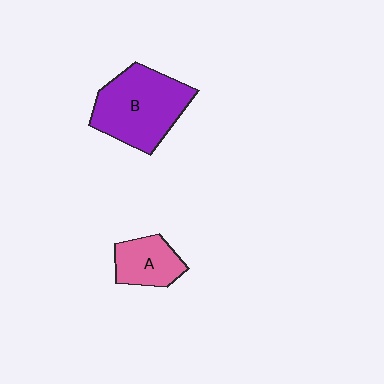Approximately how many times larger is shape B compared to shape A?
Approximately 2.0 times.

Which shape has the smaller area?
Shape A (pink).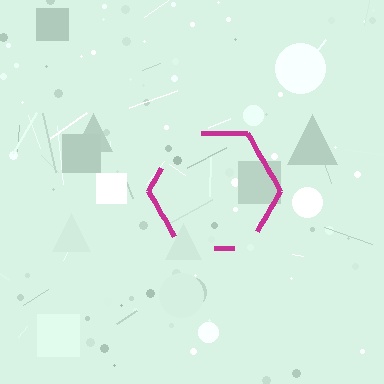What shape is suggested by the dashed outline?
The dashed outline suggests a hexagon.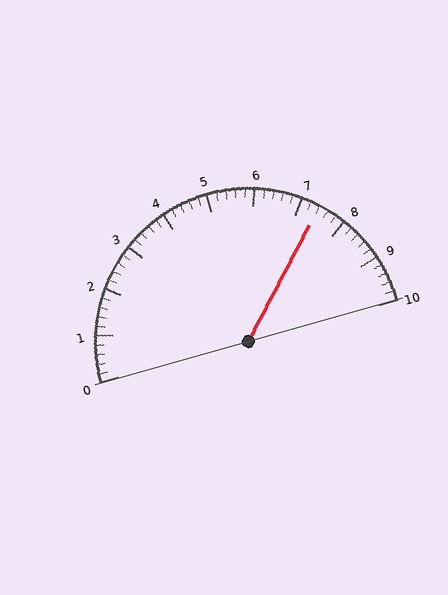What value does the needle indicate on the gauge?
The needle indicates approximately 7.4.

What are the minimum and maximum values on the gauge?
The gauge ranges from 0 to 10.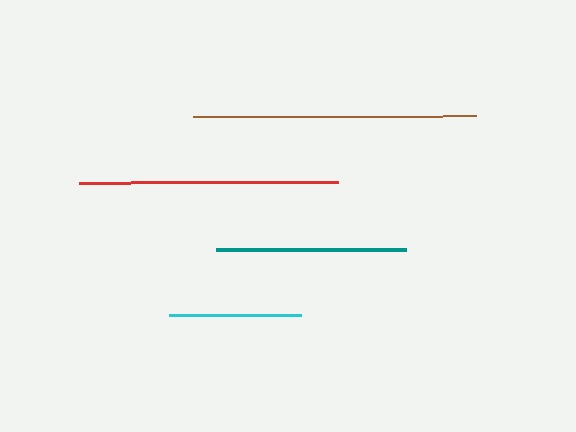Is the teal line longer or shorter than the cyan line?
The teal line is longer than the cyan line.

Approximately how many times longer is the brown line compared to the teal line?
The brown line is approximately 1.5 times the length of the teal line.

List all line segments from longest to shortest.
From longest to shortest: brown, red, teal, cyan.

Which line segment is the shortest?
The cyan line is the shortest at approximately 132 pixels.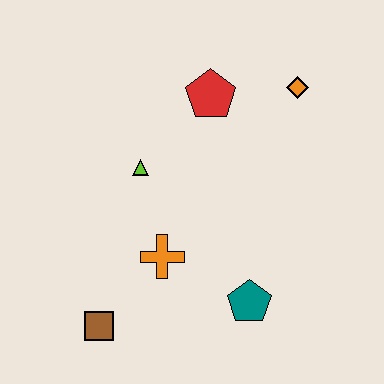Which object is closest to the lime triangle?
The orange cross is closest to the lime triangle.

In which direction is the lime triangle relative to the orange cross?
The lime triangle is above the orange cross.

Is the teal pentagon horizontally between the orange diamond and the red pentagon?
Yes